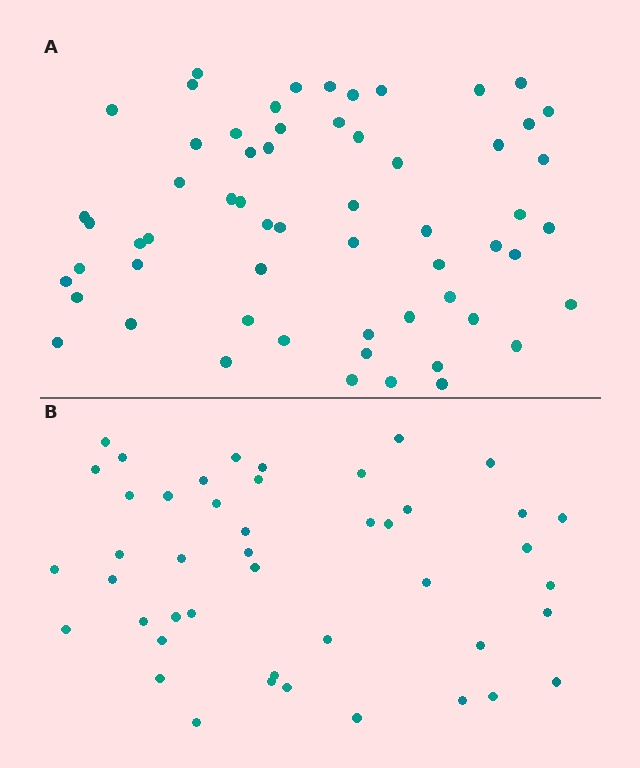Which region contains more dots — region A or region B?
Region A (the top region) has more dots.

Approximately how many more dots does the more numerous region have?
Region A has approximately 15 more dots than region B.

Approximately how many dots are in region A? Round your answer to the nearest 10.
About 60 dots.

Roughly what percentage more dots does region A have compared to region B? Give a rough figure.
About 35% more.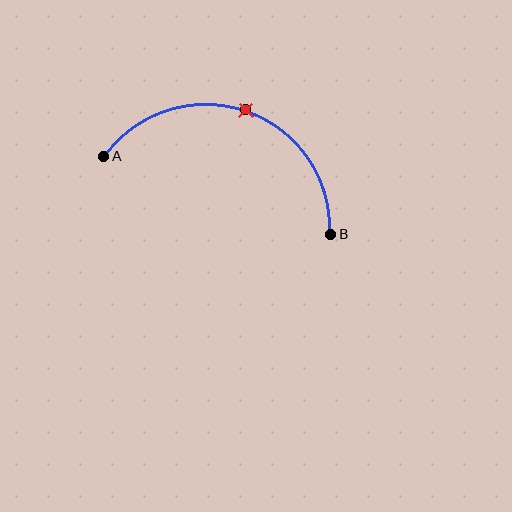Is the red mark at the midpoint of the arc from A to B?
Yes. The red mark lies on the arc at equal arc-length from both A and B — it is the arc midpoint.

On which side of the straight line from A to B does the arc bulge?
The arc bulges above the straight line connecting A and B.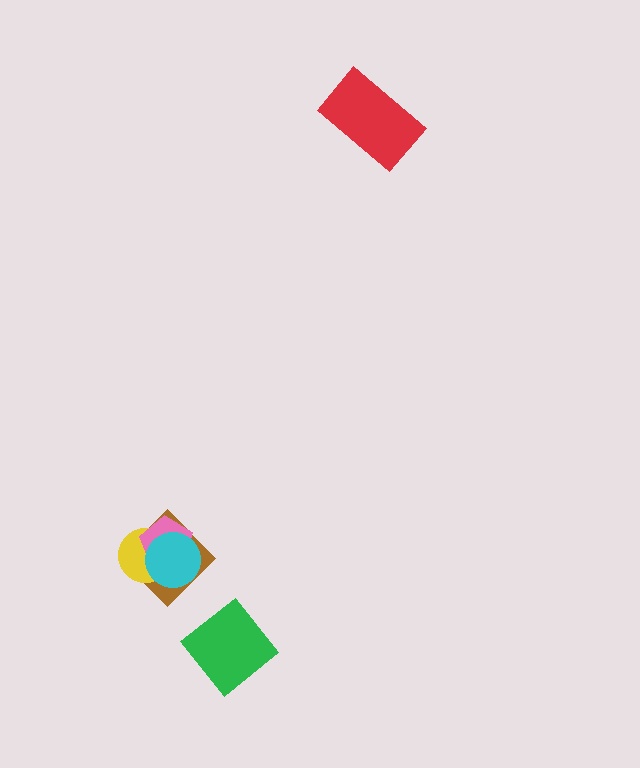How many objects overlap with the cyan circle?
3 objects overlap with the cyan circle.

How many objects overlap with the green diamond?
0 objects overlap with the green diamond.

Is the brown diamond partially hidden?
Yes, it is partially covered by another shape.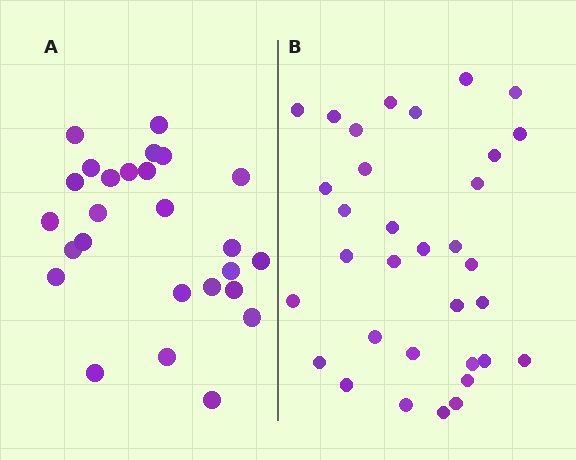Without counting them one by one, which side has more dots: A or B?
Region B (the right region) has more dots.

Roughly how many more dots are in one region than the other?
Region B has roughly 8 or so more dots than region A.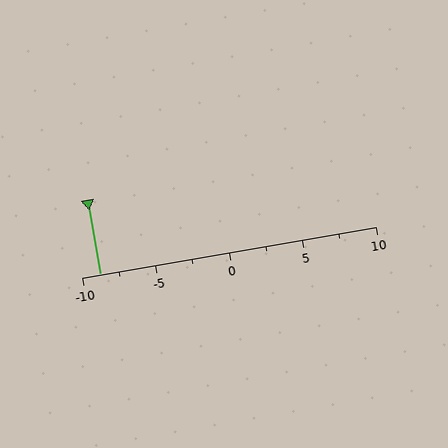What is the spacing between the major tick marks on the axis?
The major ticks are spaced 5 apart.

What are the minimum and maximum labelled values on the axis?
The axis runs from -10 to 10.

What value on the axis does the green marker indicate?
The marker indicates approximately -8.8.